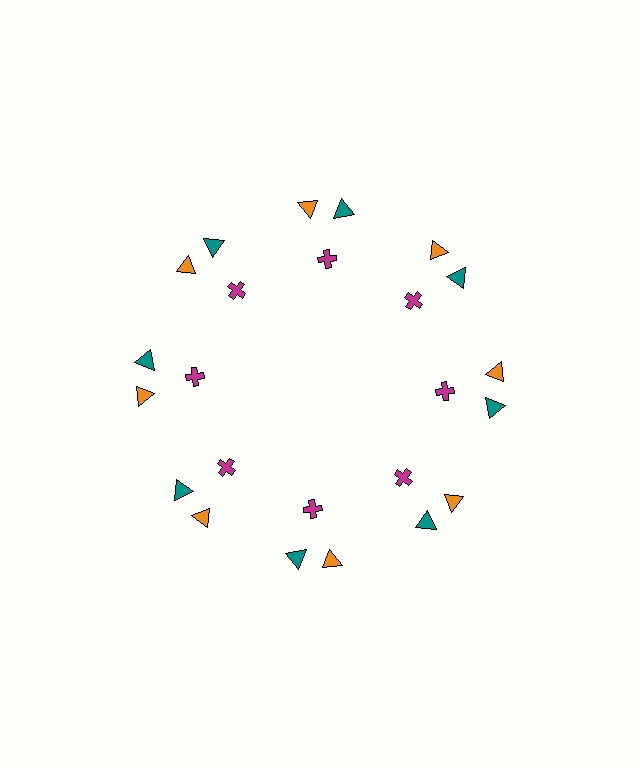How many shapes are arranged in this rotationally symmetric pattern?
There are 24 shapes, arranged in 8 groups of 3.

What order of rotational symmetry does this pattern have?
This pattern has 8-fold rotational symmetry.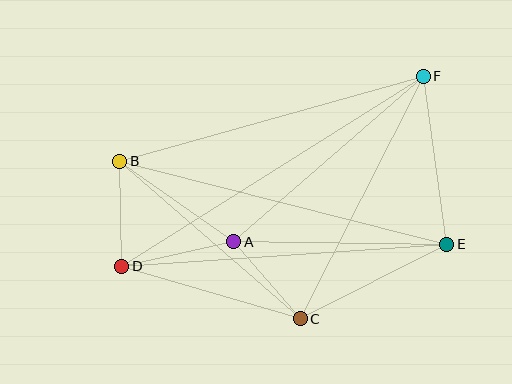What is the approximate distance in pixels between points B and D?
The distance between B and D is approximately 105 pixels.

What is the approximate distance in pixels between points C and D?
The distance between C and D is approximately 186 pixels.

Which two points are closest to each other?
Points A and C are closest to each other.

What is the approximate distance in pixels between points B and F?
The distance between B and F is approximately 315 pixels.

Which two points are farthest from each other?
Points D and F are farthest from each other.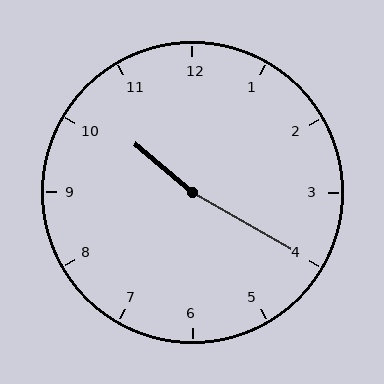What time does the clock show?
10:20.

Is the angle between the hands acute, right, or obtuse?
It is obtuse.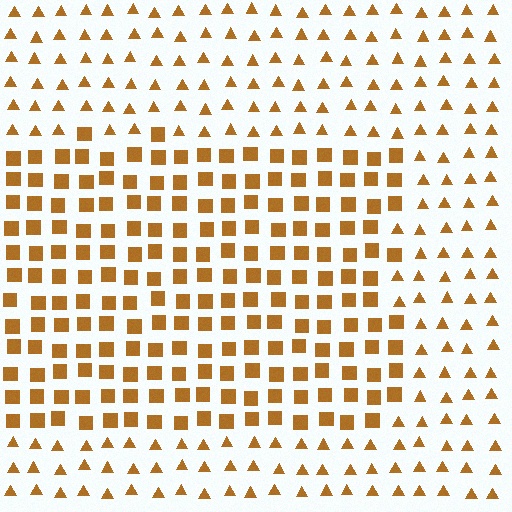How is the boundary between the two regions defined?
The boundary is defined by a change in element shape: squares inside vs. triangles outside. All elements share the same color and spacing.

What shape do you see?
I see a rectangle.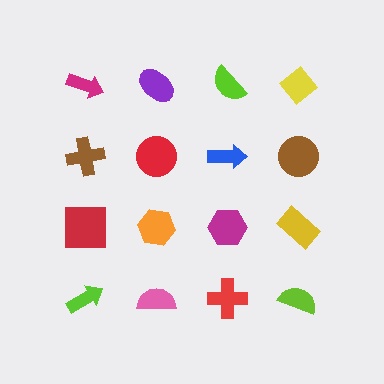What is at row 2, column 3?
A blue arrow.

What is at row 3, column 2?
An orange hexagon.